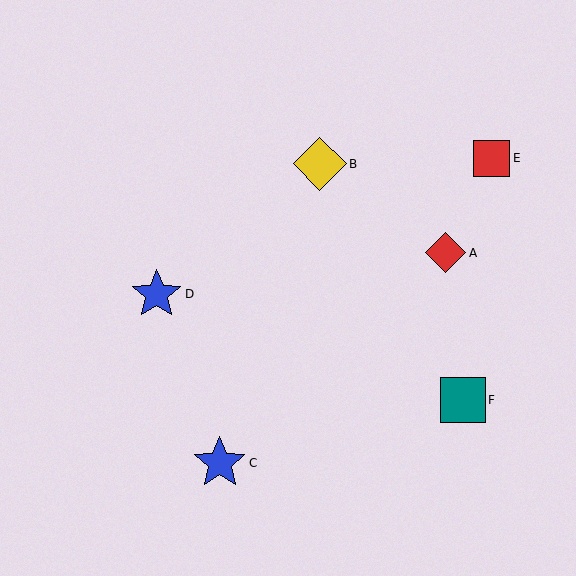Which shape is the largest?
The yellow diamond (labeled B) is the largest.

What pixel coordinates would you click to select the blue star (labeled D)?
Click at (157, 294) to select the blue star D.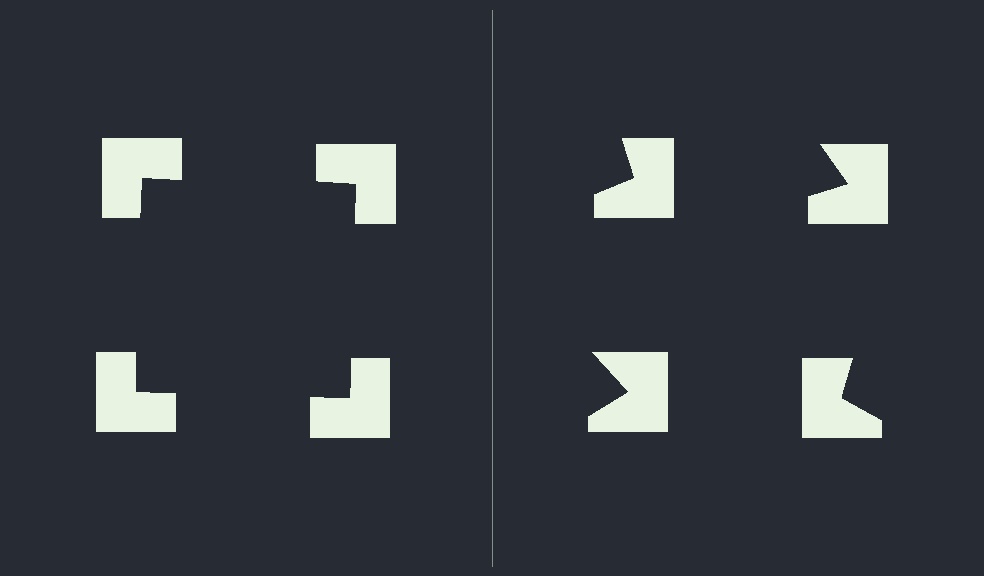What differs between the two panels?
The notched squares are positioned identically on both sides; only the wedge orientations differ. On the left they align to a square; on the right they are misaligned.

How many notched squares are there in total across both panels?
8 — 4 on each side.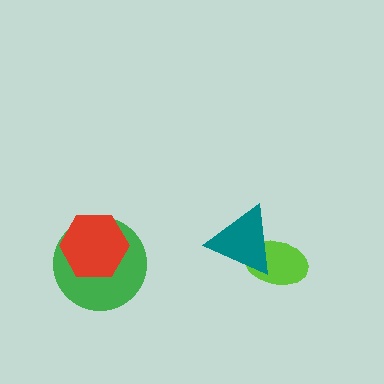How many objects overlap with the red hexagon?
1 object overlaps with the red hexagon.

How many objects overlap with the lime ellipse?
1 object overlaps with the lime ellipse.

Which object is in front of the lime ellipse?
The teal triangle is in front of the lime ellipse.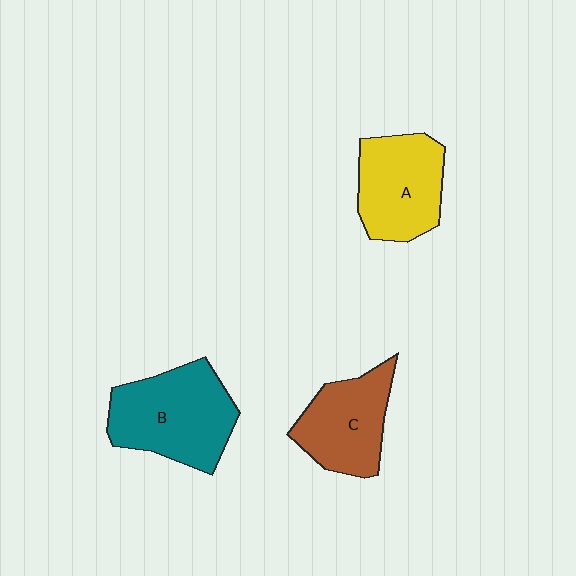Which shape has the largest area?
Shape B (teal).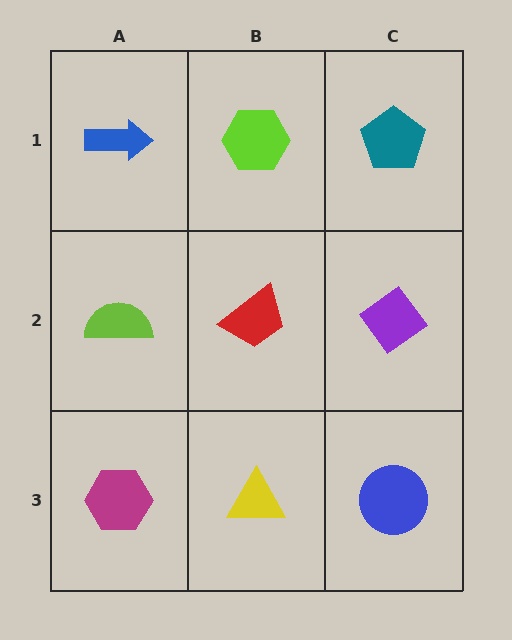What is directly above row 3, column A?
A lime semicircle.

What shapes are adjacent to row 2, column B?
A lime hexagon (row 1, column B), a yellow triangle (row 3, column B), a lime semicircle (row 2, column A), a purple diamond (row 2, column C).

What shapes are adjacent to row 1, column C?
A purple diamond (row 2, column C), a lime hexagon (row 1, column B).